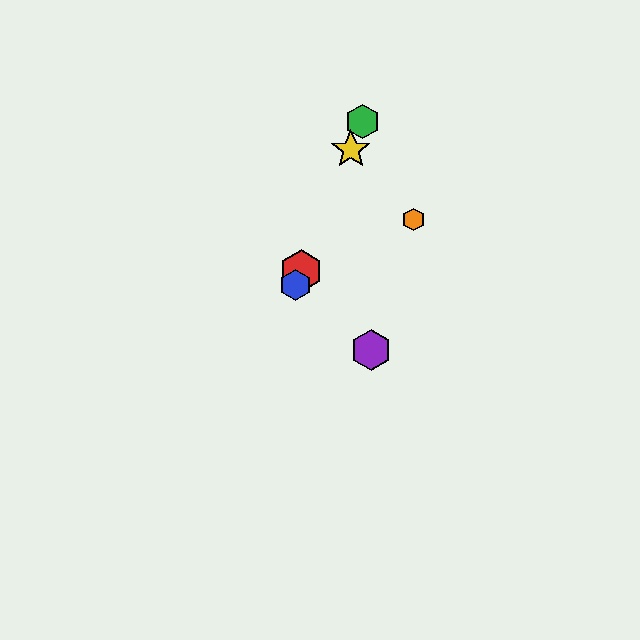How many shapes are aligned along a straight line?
4 shapes (the red hexagon, the blue hexagon, the green hexagon, the yellow star) are aligned along a straight line.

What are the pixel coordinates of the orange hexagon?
The orange hexagon is at (414, 219).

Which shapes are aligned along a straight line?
The red hexagon, the blue hexagon, the green hexagon, the yellow star are aligned along a straight line.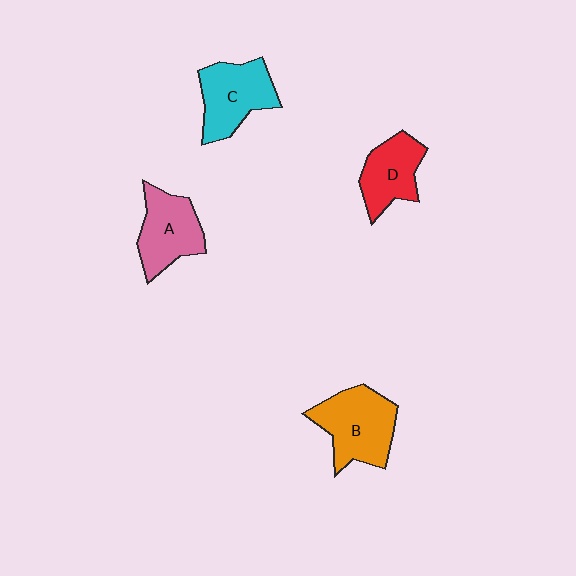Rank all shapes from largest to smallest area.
From largest to smallest: B (orange), C (cyan), A (pink), D (red).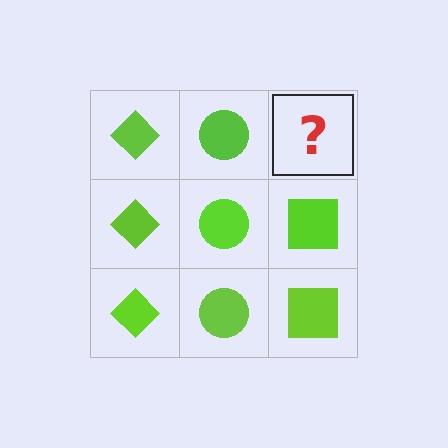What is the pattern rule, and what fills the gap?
The rule is that each column has a consistent shape. The gap should be filled with a lime square.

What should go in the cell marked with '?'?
The missing cell should contain a lime square.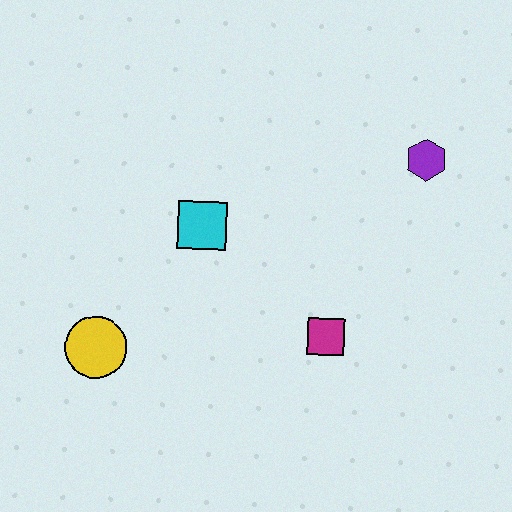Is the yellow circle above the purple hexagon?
No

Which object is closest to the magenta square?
The cyan square is closest to the magenta square.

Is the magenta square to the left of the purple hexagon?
Yes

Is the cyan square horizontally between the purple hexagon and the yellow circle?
Yes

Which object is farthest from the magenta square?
The yellow circle is farthest from the magenta square.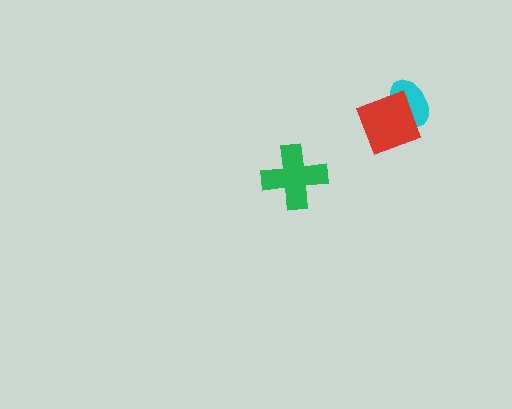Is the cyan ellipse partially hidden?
Yes, it is partially covered by another shape.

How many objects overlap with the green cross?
0 objects overlap with the green cross.